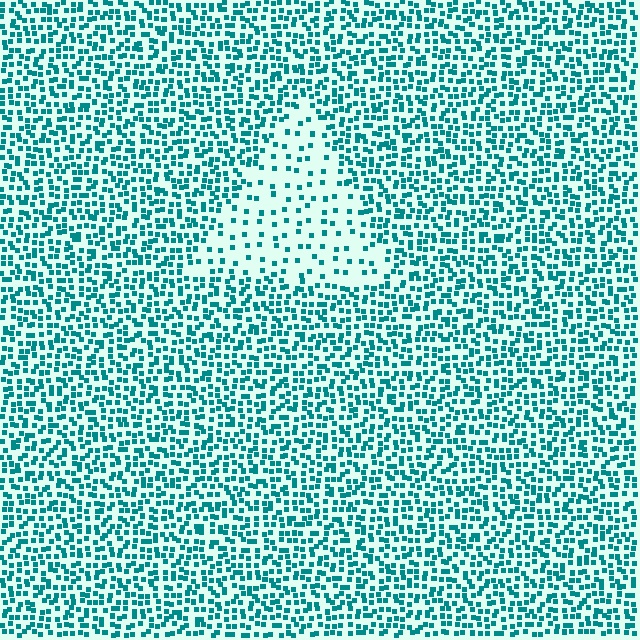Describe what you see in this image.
The image contains small teal elements arranged at two different densities. A triangle-shaped region is visible where the elements are less densely packed than the surrounding area.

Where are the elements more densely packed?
The elements are more densely packed outside the triangle boundary.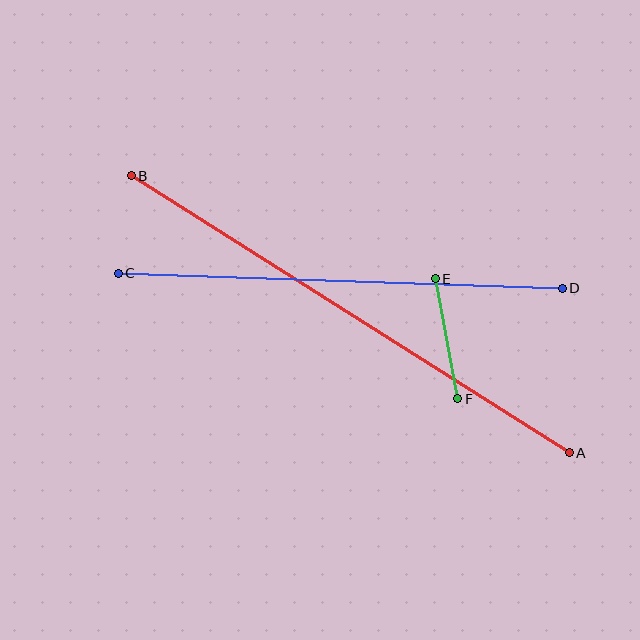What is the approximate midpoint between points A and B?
The midpoint is at approximately (350, 314) pixels.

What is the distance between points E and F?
The distance is approximately 122 pixels.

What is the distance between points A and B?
The distance is approximately 519 pixels.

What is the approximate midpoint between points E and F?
The midpoint is at approximately (447, 339) pixels.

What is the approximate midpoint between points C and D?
The midpoint is at approximately (340, 281) pixels.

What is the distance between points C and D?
The distance is approximately 444 pixels.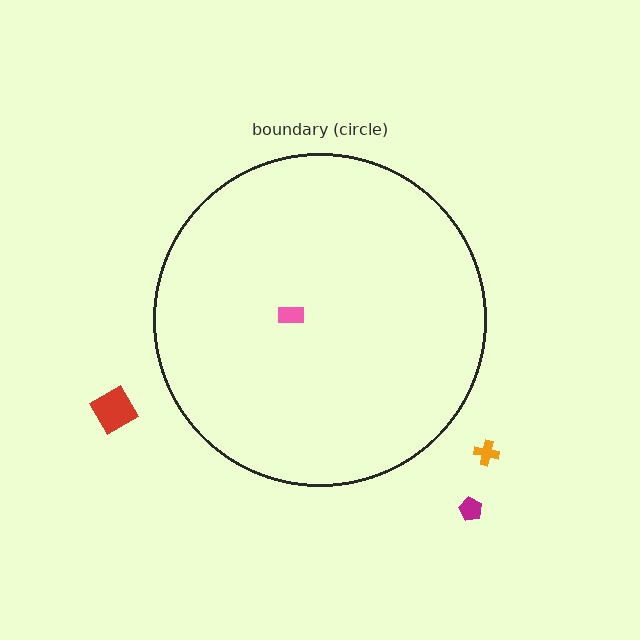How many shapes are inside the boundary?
1 inside, 3 outside.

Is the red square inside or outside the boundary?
Outside.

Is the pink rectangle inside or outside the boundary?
Inside.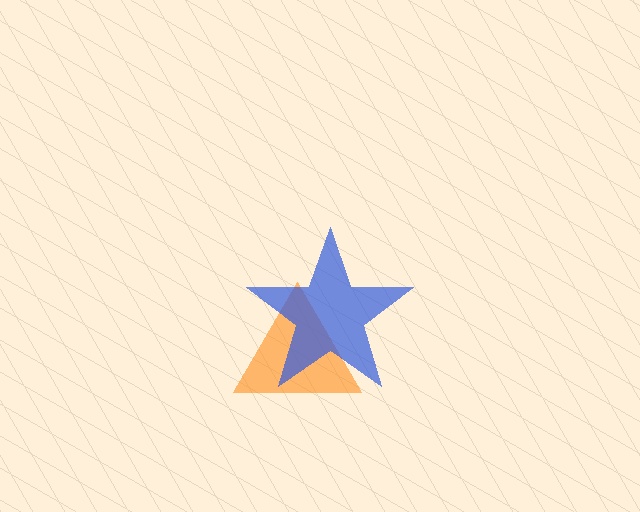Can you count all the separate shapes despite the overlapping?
Yes, there are 2 separate shapes.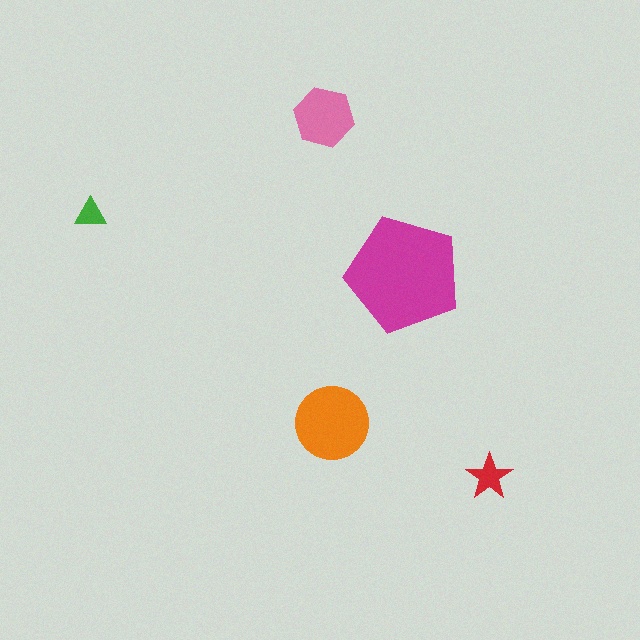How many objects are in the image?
There are 5 objects in the image.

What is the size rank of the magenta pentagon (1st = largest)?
1st.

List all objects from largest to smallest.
The magenta pentagon, the orange circle, the pink hexagon, the red star, the green triangle.